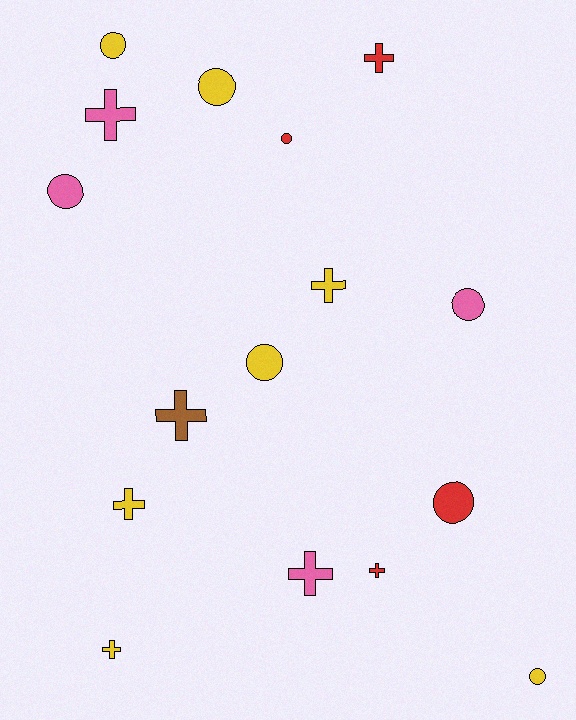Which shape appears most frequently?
Circle, with 8 objects.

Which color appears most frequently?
Yellow, with 7 objects.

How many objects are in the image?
There are 16 objects.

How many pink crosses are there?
There are 2 pink crosses.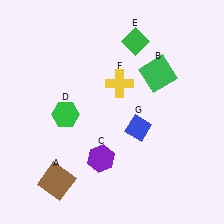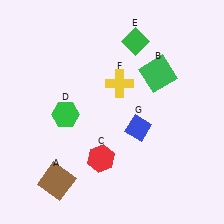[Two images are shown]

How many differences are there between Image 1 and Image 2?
There is 1 difference between the two images.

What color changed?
The hexagon (C) changed from purple in Image 1 to red in Image 2.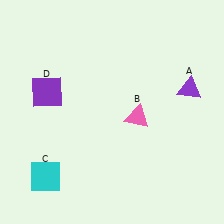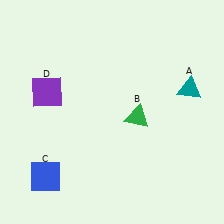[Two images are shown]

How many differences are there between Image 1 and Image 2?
There are 3 differences between the two images.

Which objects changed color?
A changed from purple to teal. B changed from pink to green. C changed from cyan to blue.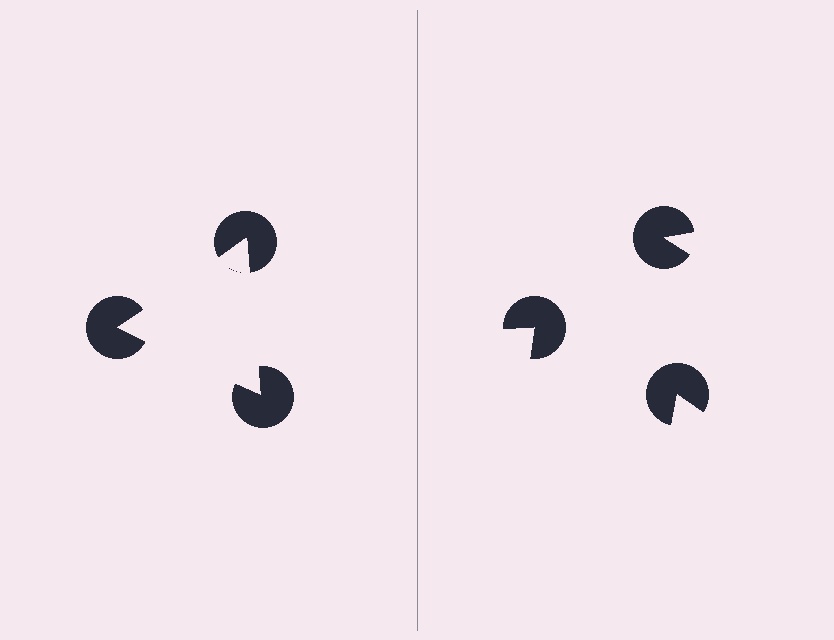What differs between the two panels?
The pac-man discs are positioned identically on both sides; only the wedge orientations differ. On the left they align to a triangle; on the right they are misaligned.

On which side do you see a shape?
An illusory triangle appears on the left side. On the right side the wedge cuts are rotated, so no coherent shape forms.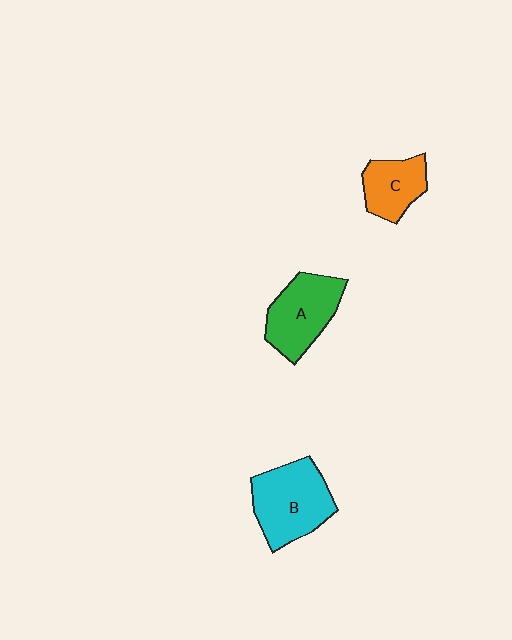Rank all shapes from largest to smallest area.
From largest to smallest: B (cyan), A (green), C (orange).